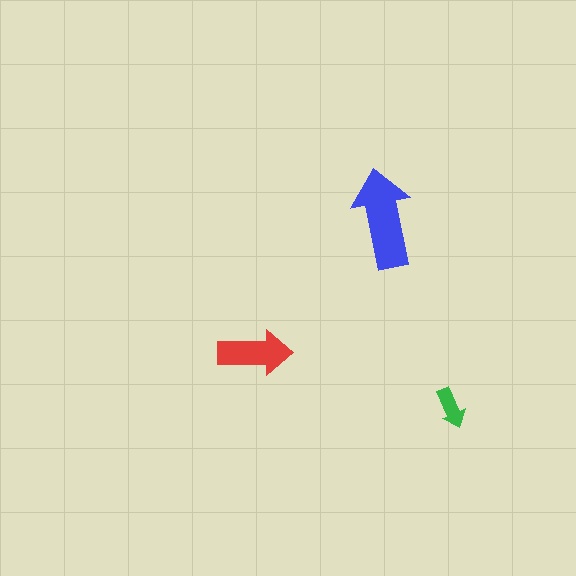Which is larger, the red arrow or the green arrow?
The red one.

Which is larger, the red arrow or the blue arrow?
The blue one.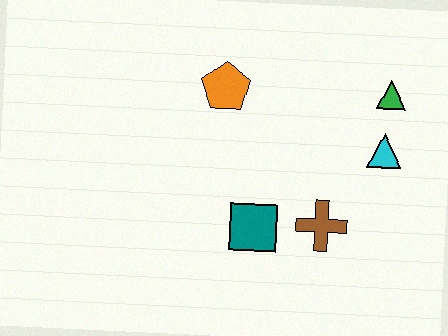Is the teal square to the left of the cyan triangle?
Yes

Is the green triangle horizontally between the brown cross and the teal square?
No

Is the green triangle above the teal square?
Yes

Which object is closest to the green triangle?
The cyan triangle is closest to the green triangle.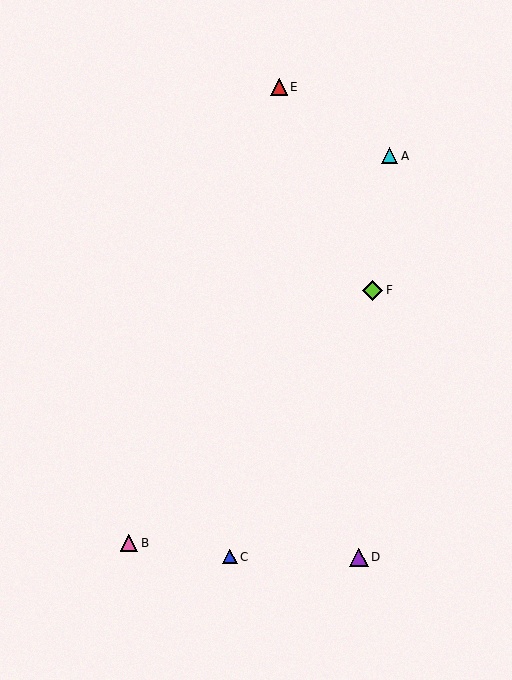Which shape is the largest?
The lime diamond (labeled F) is the largest.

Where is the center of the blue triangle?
The center of the blue triangle is at (230, 557).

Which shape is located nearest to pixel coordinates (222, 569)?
The blue triangle (labeled C) at (230, 557) is nearest to that location.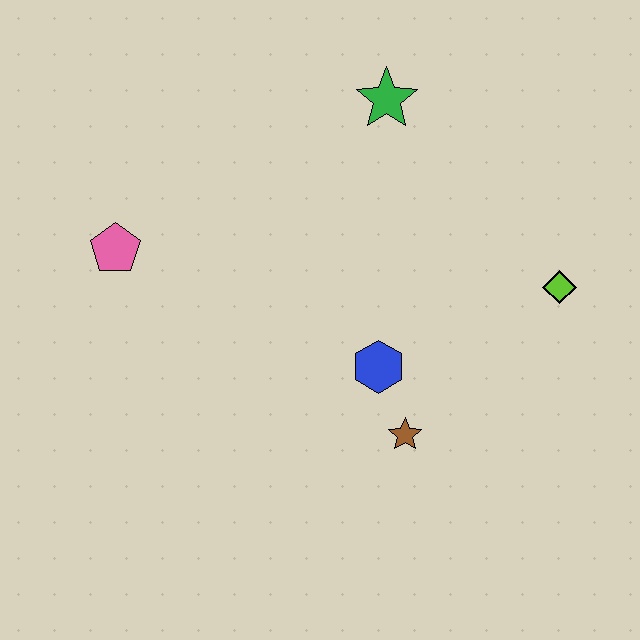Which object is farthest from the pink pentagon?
The lime diamond is farthest from the pink pentagon.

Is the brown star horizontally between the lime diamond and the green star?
Yes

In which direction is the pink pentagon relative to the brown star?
The pink pentagon is to the left of the brown star.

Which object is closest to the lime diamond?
The blue hexagon is closest to the lime diamond.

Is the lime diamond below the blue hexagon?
No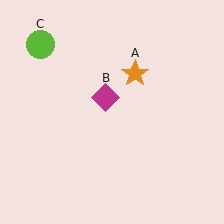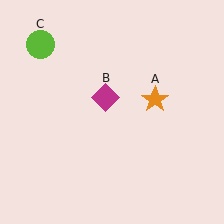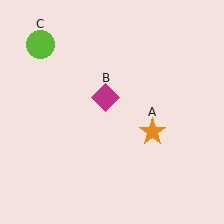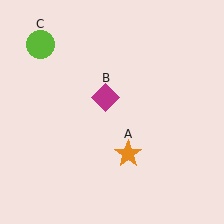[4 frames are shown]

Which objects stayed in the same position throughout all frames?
Magenta diamond (object B) and lime circle (object C) remained stationary.